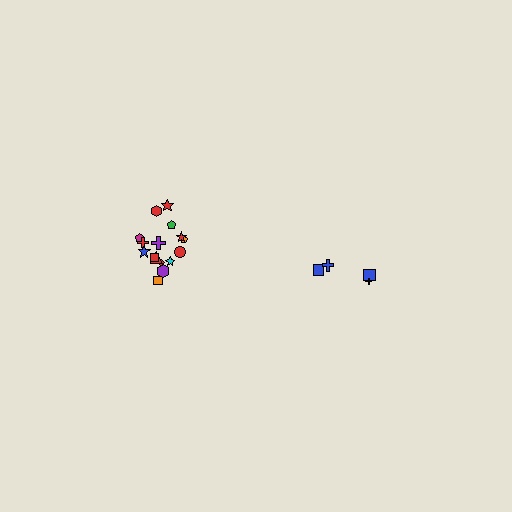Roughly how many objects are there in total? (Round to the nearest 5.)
Roughly 20 objects in total.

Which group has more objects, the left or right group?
The left group.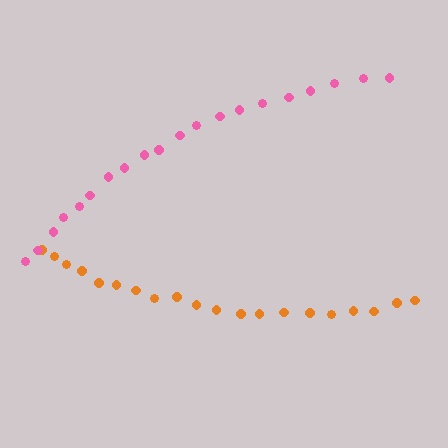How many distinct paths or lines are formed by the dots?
There are 2 distinct paths.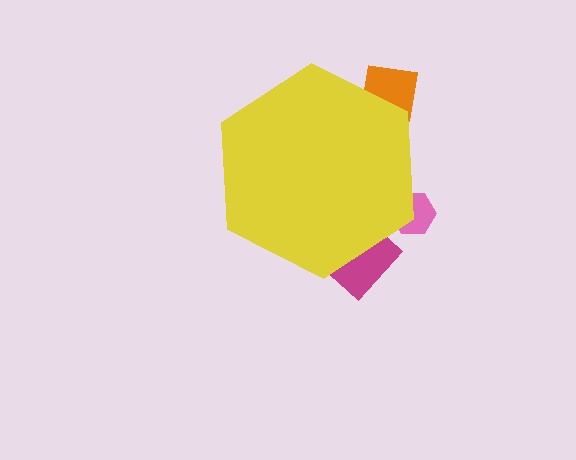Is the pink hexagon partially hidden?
Yes, the pink hexagon is partially hidden behind the yellow hexagon.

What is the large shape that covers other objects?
A yellow hexagon.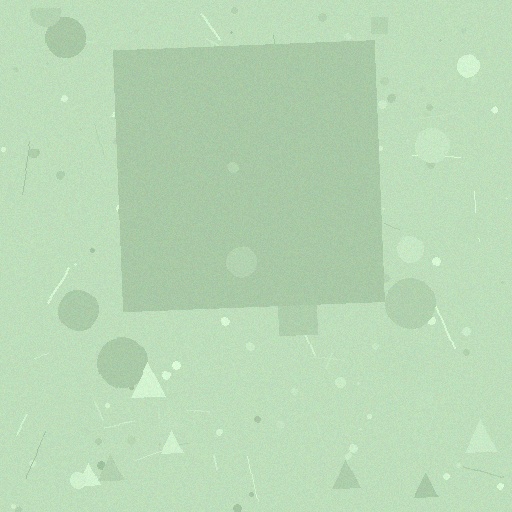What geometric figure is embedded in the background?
A square is embedded in the background.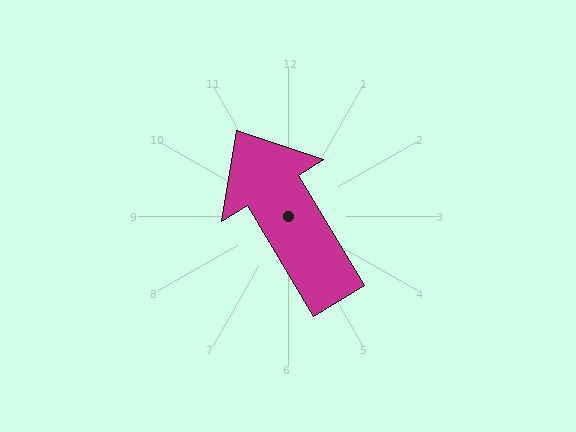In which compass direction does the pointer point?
Northwest.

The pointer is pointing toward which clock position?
Roughly 11 o'clock.